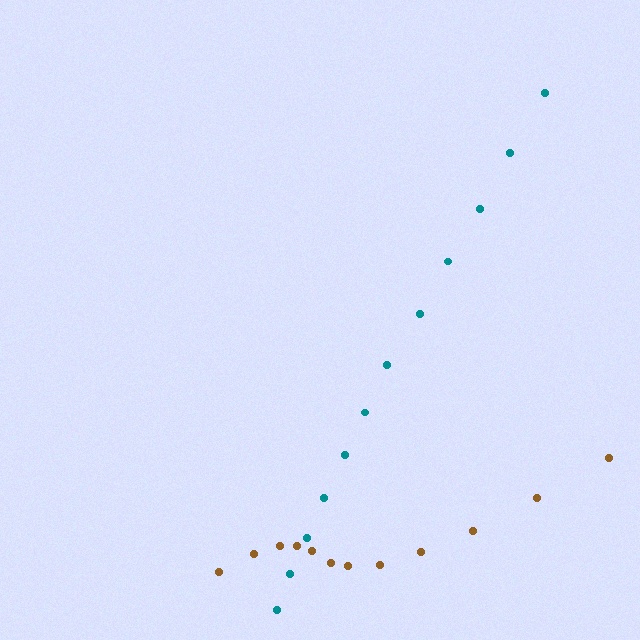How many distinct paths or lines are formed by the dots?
There are 2 distinct paths.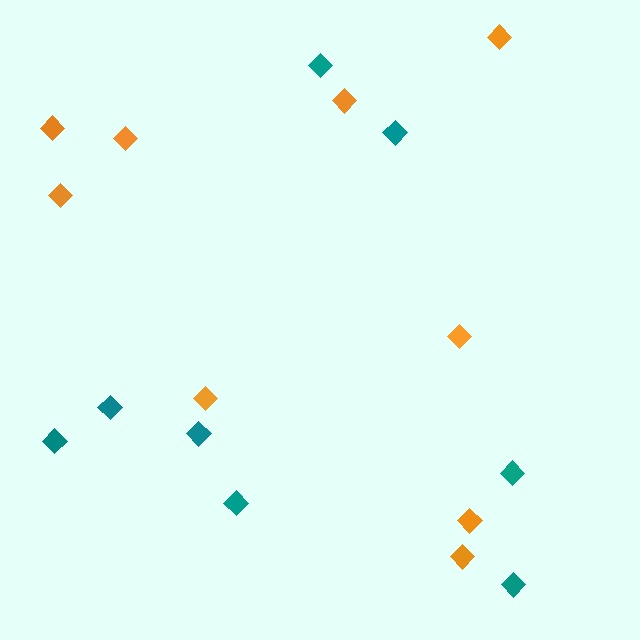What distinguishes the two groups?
There are 2 groups: one group of orange diamonds (9) and one group of teal diamonds (8).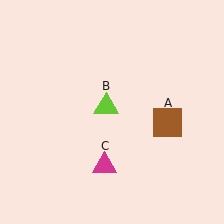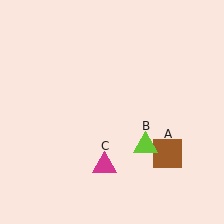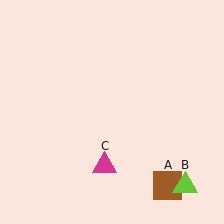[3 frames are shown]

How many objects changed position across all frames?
2 objects changed position: brown square (object A), lime triangle (object B).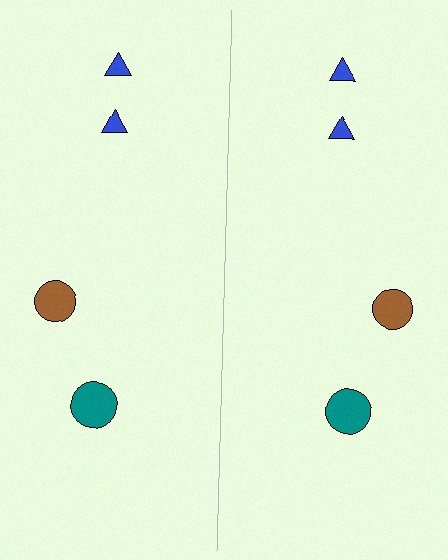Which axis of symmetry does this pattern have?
The pattern has a vertical axis of symmetry running through the center of the image.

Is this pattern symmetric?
Yes, this pattern has bilateral (reflection) symmetry.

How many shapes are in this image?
There are 8 shapes in this image.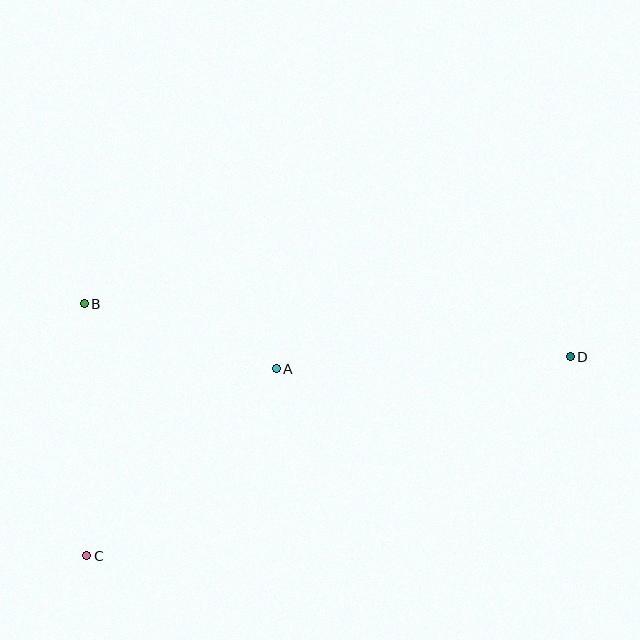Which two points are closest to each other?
Points A and B are closest to each other.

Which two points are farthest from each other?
Points C and D are farthest from each other.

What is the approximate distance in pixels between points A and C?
The distance between A and C is approximately 267 pixels.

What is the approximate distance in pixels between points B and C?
The distance between B and C is approximately 252 pixels.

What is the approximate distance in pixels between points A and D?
The distance between A and D is approximately 294 pixels.